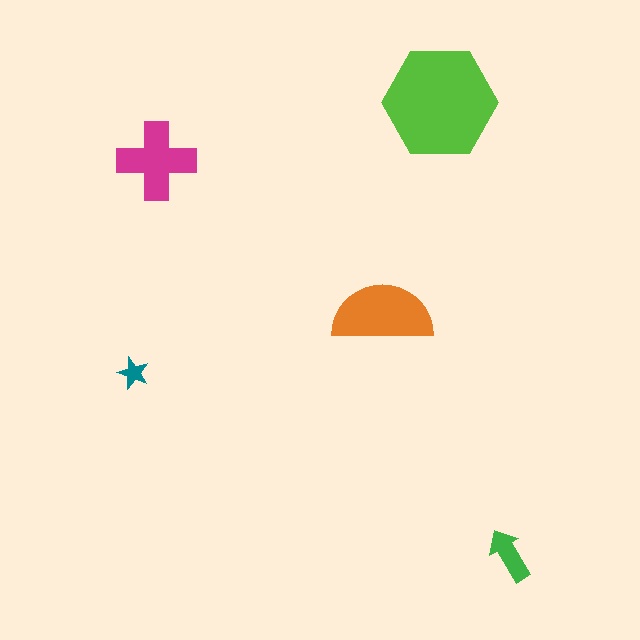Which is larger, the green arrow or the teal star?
The green arrow.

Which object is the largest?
The lime hexagon.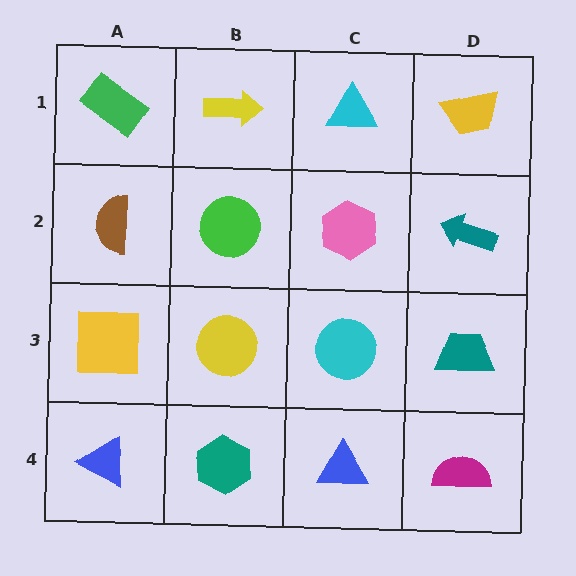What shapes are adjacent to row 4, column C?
A cyan circle (row 3, column C), a teal hexagon (row 4, column B), a magenta semicircle (row 4, column D).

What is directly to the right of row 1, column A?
A yellow arrow.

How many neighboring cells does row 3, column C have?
4.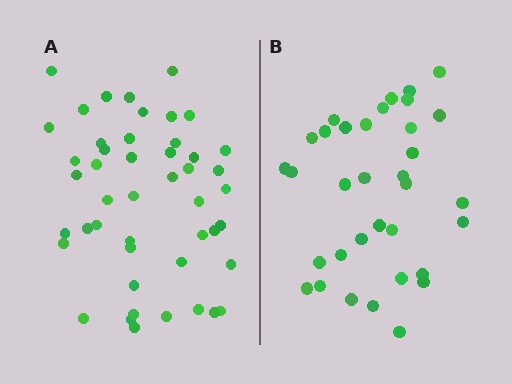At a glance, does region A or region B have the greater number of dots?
Region A (the left region) has more dots.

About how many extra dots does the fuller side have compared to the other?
Region A has approximately 15 more dots than region B.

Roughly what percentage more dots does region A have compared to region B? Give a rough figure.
About 40% more.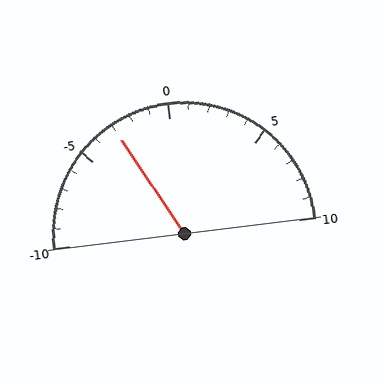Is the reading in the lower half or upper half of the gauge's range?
The reading is in the lower half of the range (-10 to 10).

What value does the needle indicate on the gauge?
The needle indicates approximately -3.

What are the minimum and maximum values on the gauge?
The gauge ranges from -10 to 10.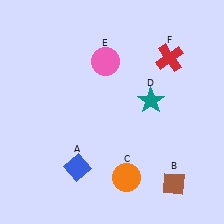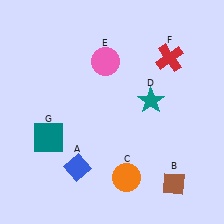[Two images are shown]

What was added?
A teal square (G) was added in Image 2.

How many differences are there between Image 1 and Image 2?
There is 1 difference between the two images.